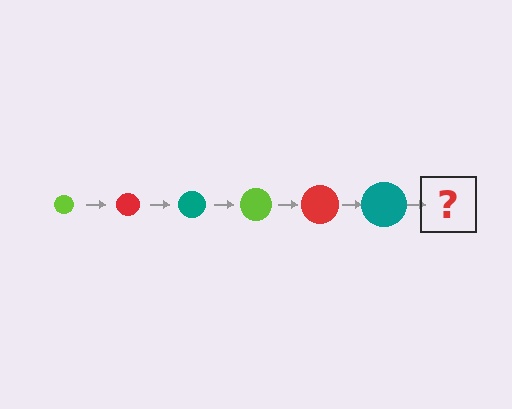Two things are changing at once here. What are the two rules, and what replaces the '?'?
The two rules are that the circle grows larger each step and the color cycles through lime, red, and teal. The '?' should be a lime circle, larger than the previous one.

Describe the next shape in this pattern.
It should be a lime circle, larger than the previous one.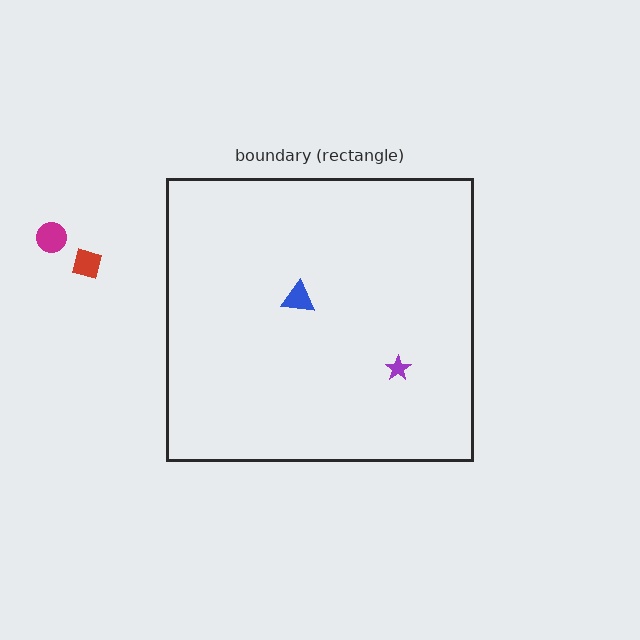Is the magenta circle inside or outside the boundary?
Outside.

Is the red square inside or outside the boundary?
Outside.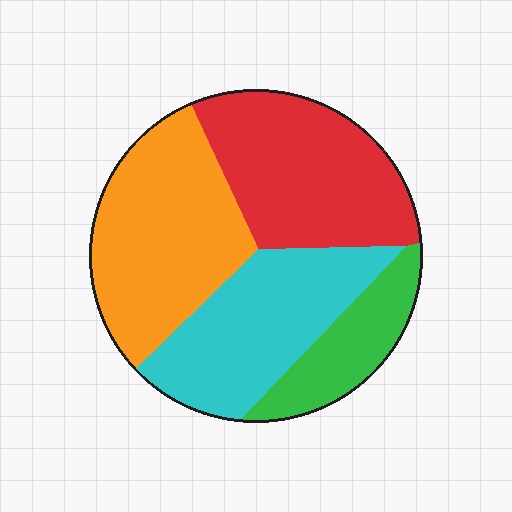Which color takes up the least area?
Green, at roughly 15%.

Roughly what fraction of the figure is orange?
Orange takes up between a sixth and a third of the figure.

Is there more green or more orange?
Orange.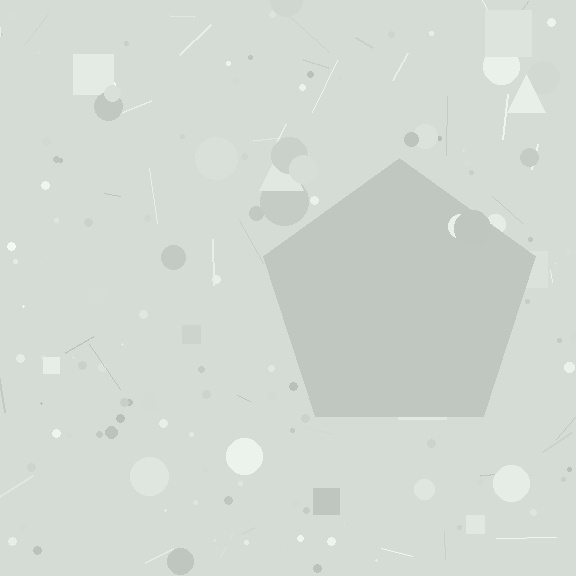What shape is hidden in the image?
A pentagon is hidden in the image.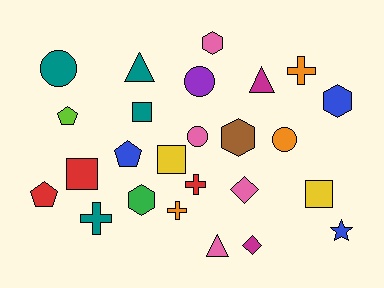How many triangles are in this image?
There are 3 triangles.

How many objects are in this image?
There are 25 objects.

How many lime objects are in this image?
There is 1 lime object.